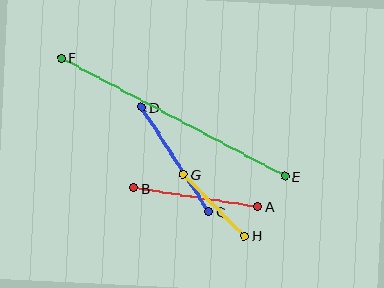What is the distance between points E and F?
The distance is approximately 253 pixels.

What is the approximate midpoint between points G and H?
The midpoint is at approximately (214, 205) pixels.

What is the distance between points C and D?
The distance is approximately 124 pixels.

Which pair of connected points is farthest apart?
Points E and F are farthest apart.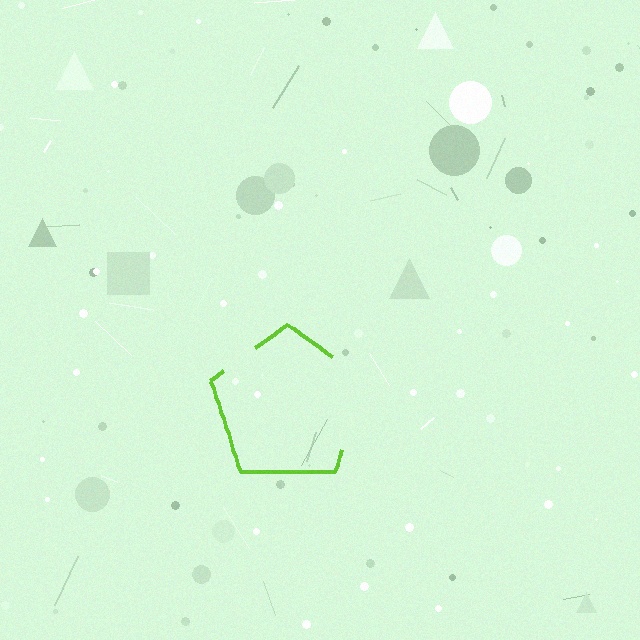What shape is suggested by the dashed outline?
The dashed outline suggests a pentagon.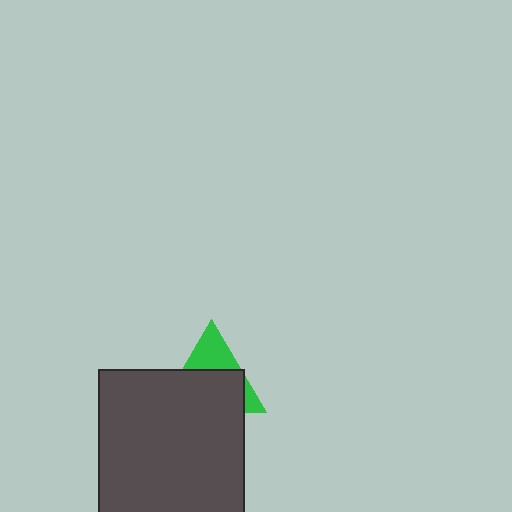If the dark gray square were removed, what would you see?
You would see the complete green triangle.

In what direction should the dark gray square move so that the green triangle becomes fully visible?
The dark gray square should move down. That is the shortest direction to clear the overlap and leave the green triangle fully visible.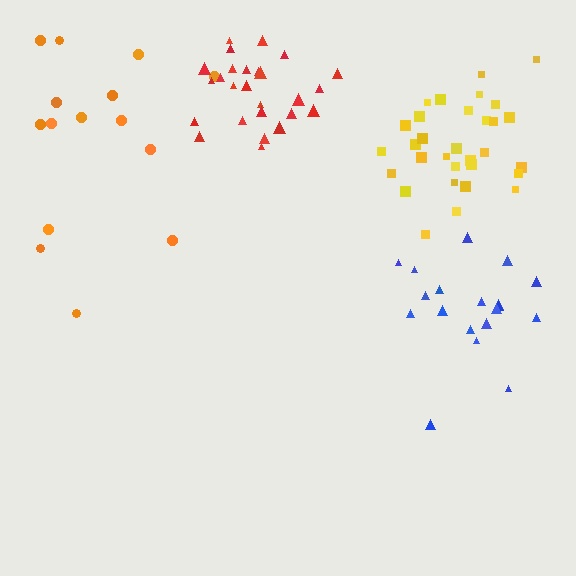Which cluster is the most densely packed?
Red.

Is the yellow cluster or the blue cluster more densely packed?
Yellow.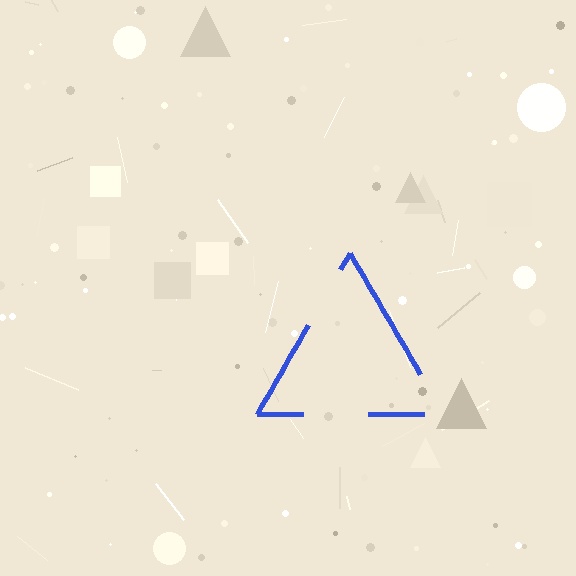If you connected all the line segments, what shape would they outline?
They would outline a triangle.